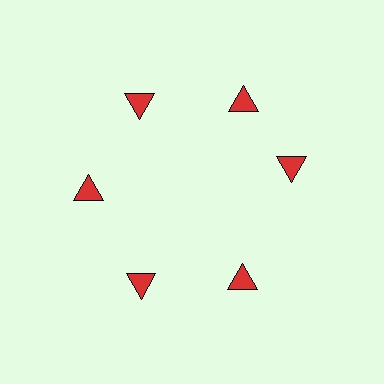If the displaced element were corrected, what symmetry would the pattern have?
It would have 6-fold rotational symmetry — the pattern would map onto itself every 60 degrees.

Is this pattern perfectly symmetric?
No. The 6 red triangles are arranged in a ring, but one element near the 3 o'clock position is rotated out of alignment along the ring, breaking the 6-fold rotational symmetry.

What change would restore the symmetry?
The symmetry would be restored by rotating it back into even spacing with its neighbors so that all 6 triangles sit at equal angles and equal distance from the center.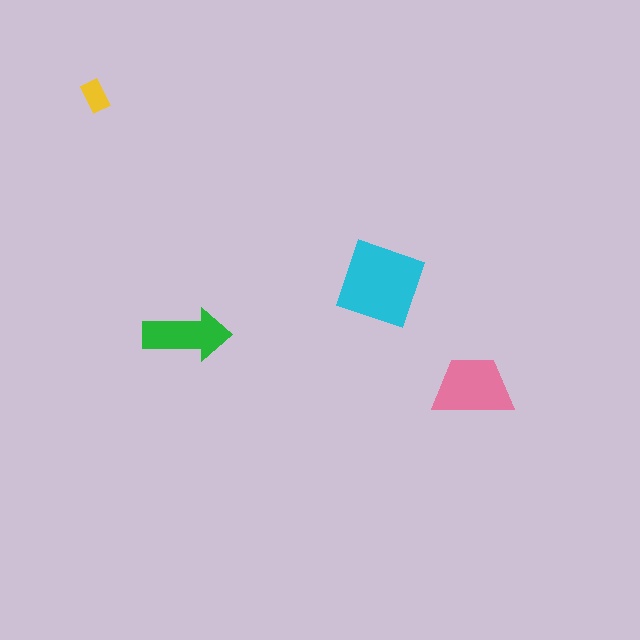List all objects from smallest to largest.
The yellow rectangle, the green arrow, the pink trapezoid, the cyan diamond.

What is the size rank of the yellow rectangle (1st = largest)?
4th.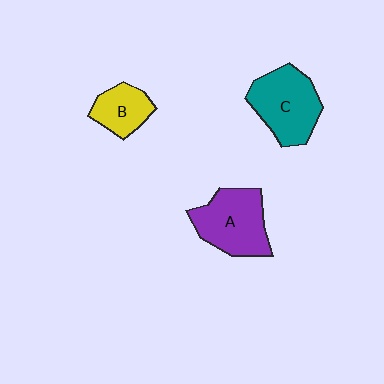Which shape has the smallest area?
Shape B (yellow).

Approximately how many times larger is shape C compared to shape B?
Approximately 1.8 times.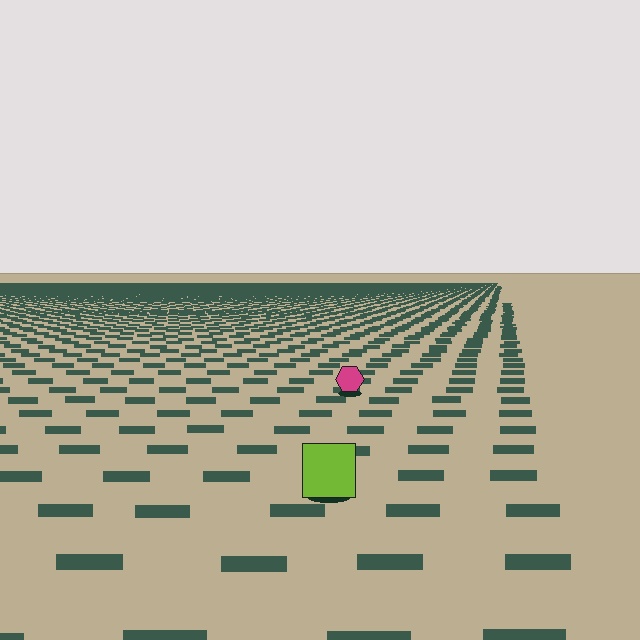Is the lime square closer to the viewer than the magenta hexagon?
Yes. The lime square is closer — you can tell from the texture gradient: the ground texture is coarser near it.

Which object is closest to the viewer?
The lime square is closest. The texture marks near it are larger and more spread out.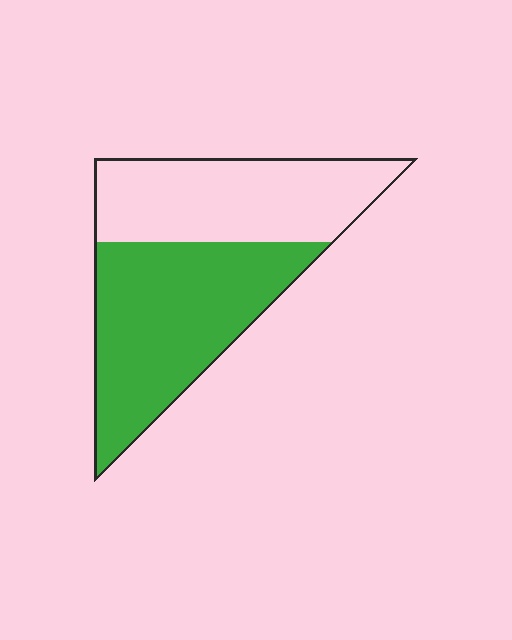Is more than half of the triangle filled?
Yes.